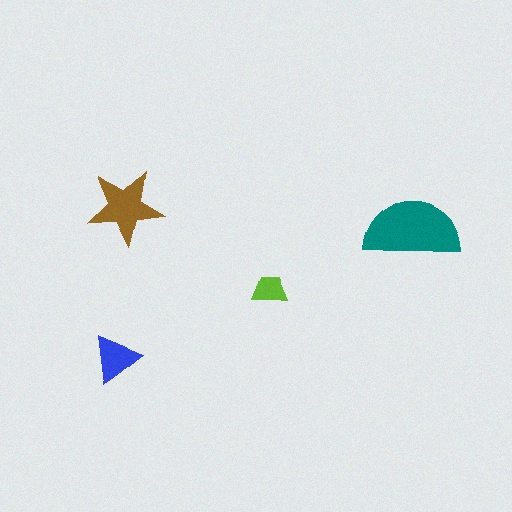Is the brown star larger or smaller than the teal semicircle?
Smaller.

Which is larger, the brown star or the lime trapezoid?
The brown star.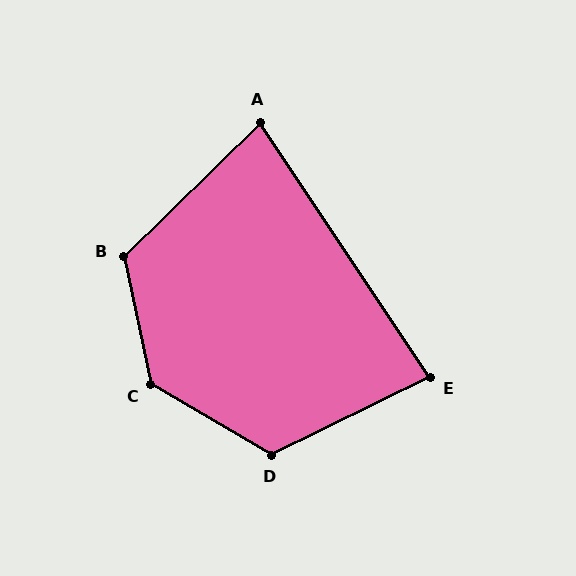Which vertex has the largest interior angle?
C, at approximately 132 degrees.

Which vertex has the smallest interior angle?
A, at approximately 79 degrees.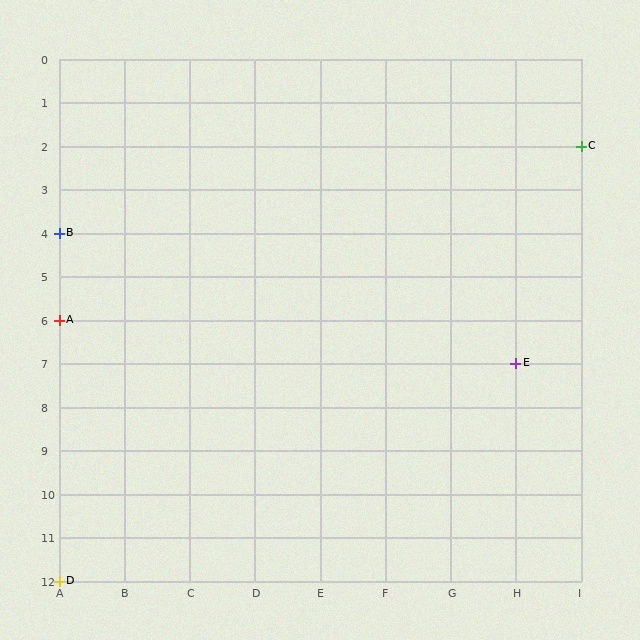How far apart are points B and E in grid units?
Points B and E are 7 columns and 3 rows apart (about 7.6 grid units diagonally).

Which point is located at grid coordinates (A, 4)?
Point B is at (A, 4).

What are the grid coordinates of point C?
Point C is at grid coordinates (I, 2).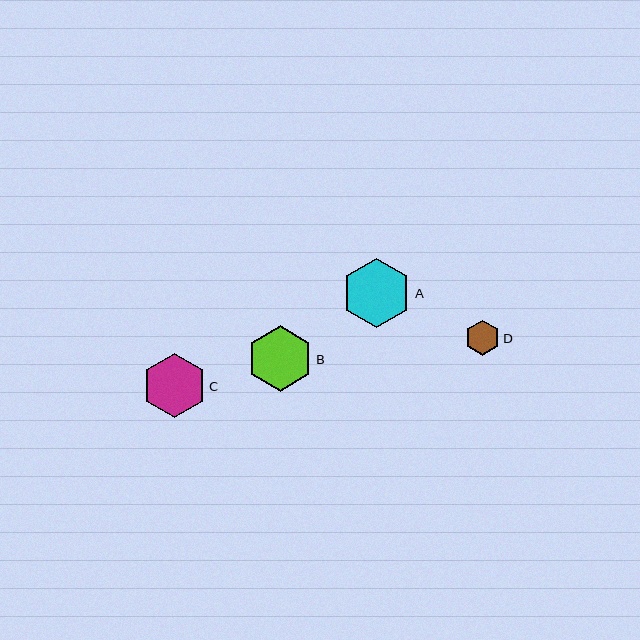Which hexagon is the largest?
Hexagon A is the largest with a size of approximately 70 pixels.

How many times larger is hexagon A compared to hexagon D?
Hexagon A is approximately 2.0 times the size of hexagon D.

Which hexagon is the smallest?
Hexagon D is the smallest with a size of approximately 35 pixels.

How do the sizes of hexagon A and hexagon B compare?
Hexagon A and hexagon B are approximately the same size.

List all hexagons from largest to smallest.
From largest to smallest: A, B, C, D.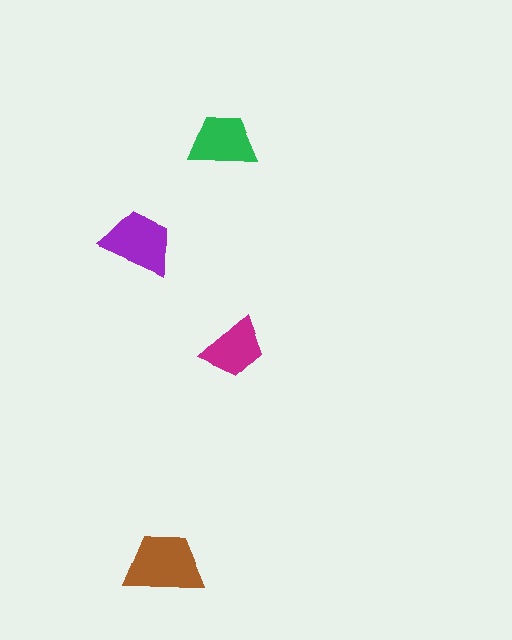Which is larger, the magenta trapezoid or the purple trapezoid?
The purple one.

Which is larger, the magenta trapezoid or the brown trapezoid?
The brown one.